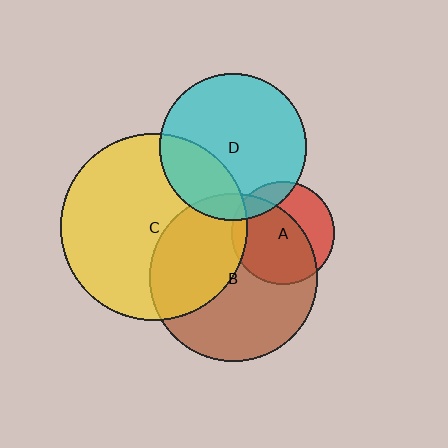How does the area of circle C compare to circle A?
Approximately 3.3 times.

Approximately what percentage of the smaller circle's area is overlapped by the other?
Approximately 15%.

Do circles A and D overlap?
Yes.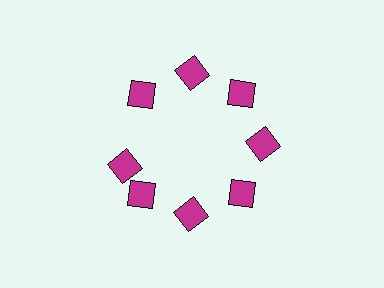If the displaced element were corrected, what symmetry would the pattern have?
It would have 8-fold rotational symmetry — the pattern would map onto itself every 45 degrees.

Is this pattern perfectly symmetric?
No. The 8 magenta diamonds are arranged in a ring, but one element near the 9 o'clock position is rotated out of alignment along the ring, breaking the 8-fold rotational symmetry.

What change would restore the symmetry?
The symmetry would be restored by rotating it back into even spacing with its neighbors so that all 8 diamonds sit at equal angles and equal distance from the center.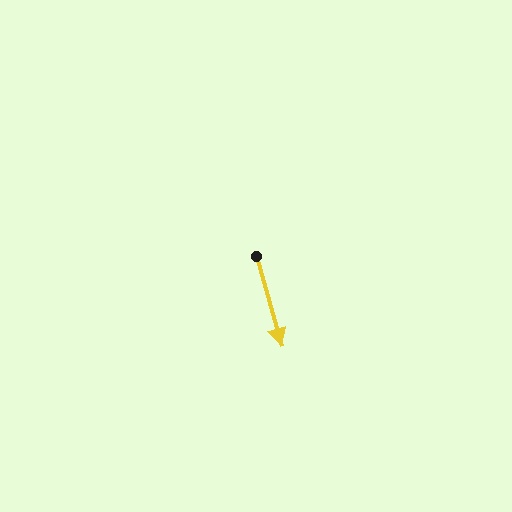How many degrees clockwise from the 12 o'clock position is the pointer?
Approximately 164 degrees.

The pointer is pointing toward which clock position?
Roughly 5 o'clock.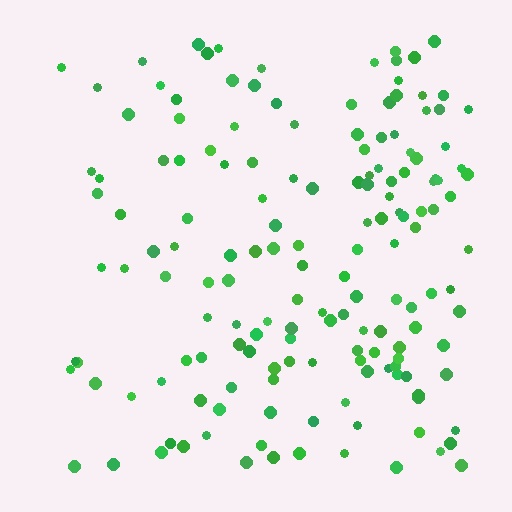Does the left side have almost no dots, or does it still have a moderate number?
Still a moderate number, just noticeably fewer than the right.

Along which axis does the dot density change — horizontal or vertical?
Horizontal.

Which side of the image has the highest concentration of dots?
The right.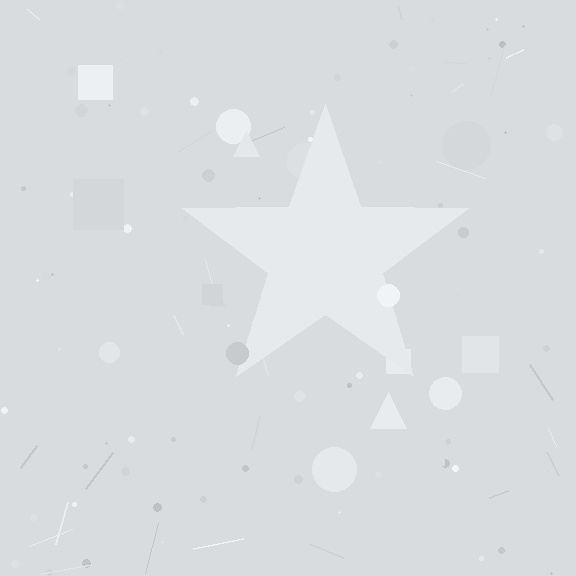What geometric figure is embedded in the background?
A star is embedded in the background.